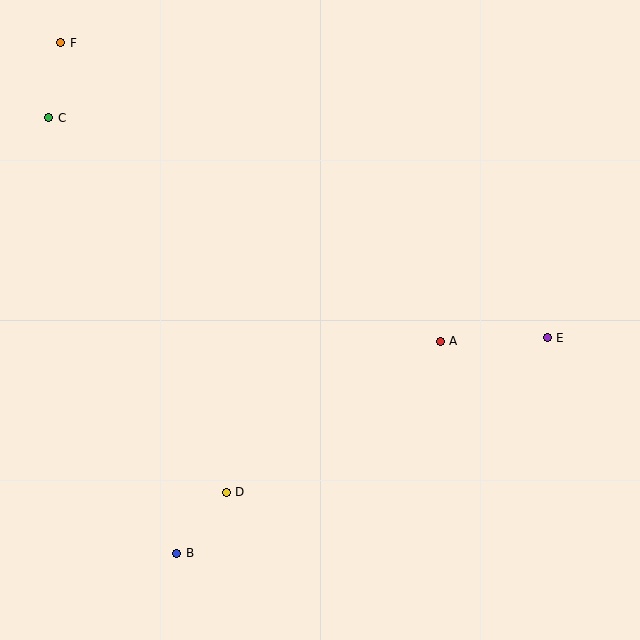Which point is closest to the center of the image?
Point A at (440, 341) is closest to the center.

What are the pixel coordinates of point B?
Point B is at (177, 553).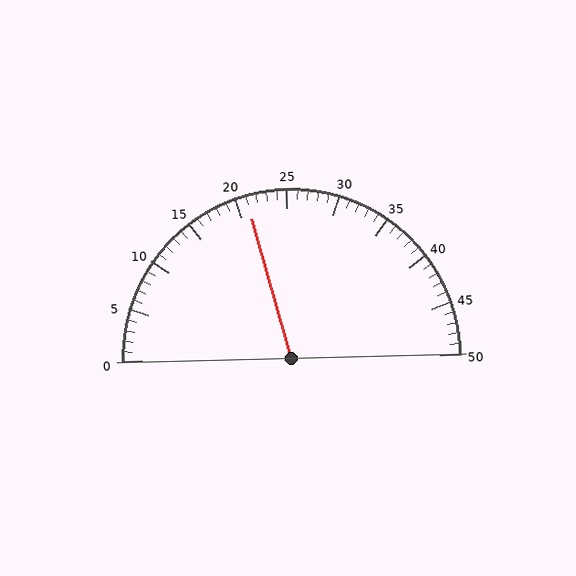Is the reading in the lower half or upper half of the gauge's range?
The reading is in the lower half of the range (0 to 50).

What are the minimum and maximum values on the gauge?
The gauge ranges from 0 to 50.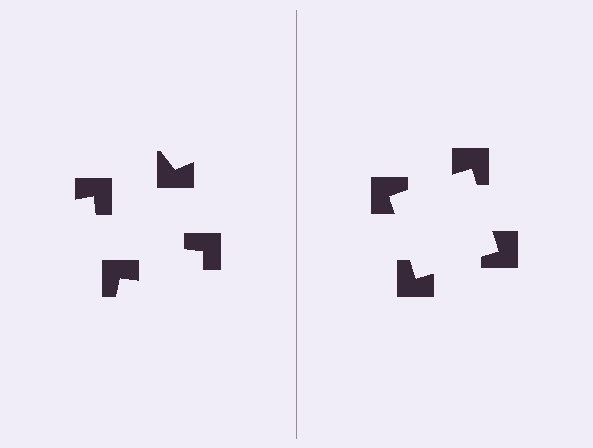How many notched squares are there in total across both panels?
8 — 4 on each side.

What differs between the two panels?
The notched squares are positioned identically on both sides; only the wedge orientations differ. On the right they align to a square; on the left they are misaligned.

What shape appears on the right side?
An illusory square.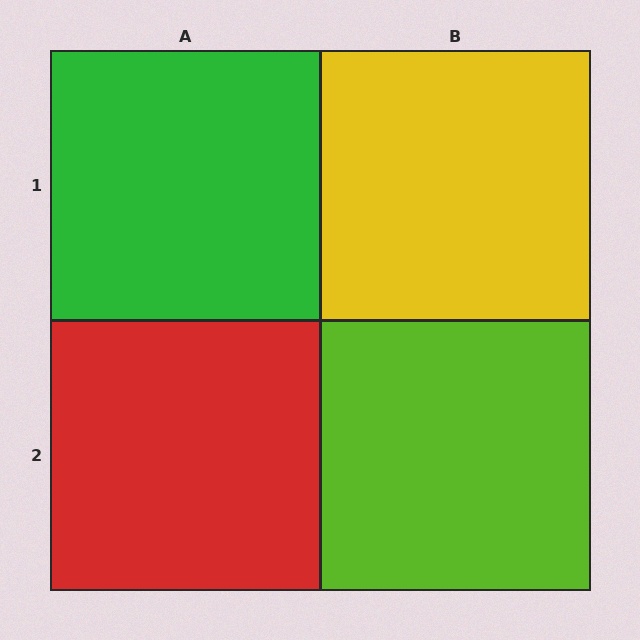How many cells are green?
1 cell is green.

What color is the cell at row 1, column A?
Green.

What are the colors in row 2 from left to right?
Red, lime.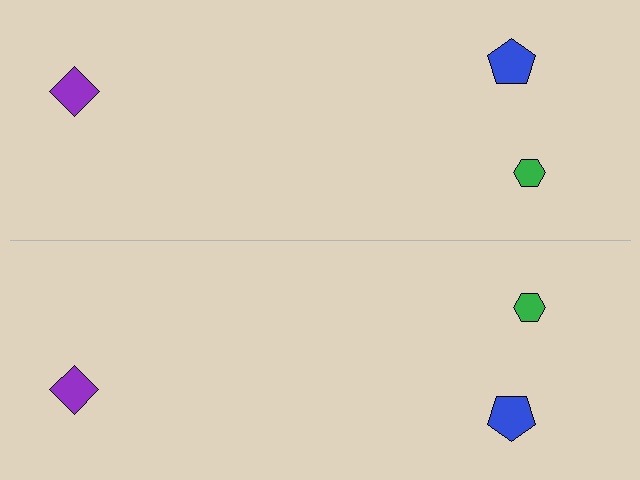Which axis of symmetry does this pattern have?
The pattern has a horizontal axis of symmetry running through the center of the image.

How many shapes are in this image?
There are 6 shapes in this image.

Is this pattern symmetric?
Yes, this pattern has bilateral (reflection) symmetry.